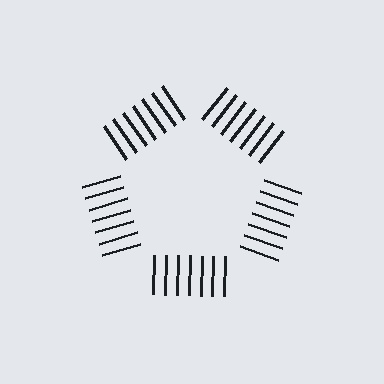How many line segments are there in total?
35 — 7 along each of the 5 edges.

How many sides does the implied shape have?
5 sides — the line-ends trace a pentagon.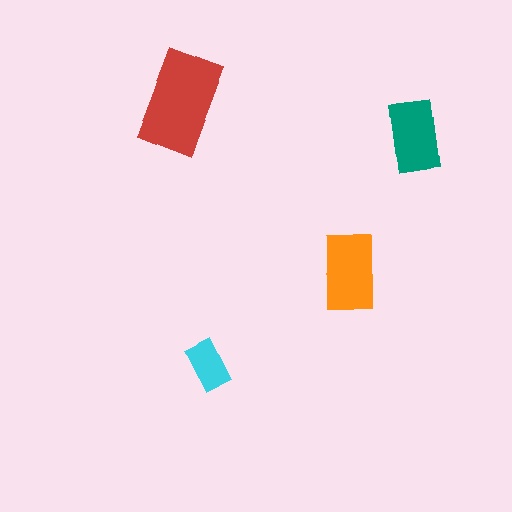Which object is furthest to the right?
The teal rectangle is rightmost.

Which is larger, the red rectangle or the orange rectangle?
The red one.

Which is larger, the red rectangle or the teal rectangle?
The red one.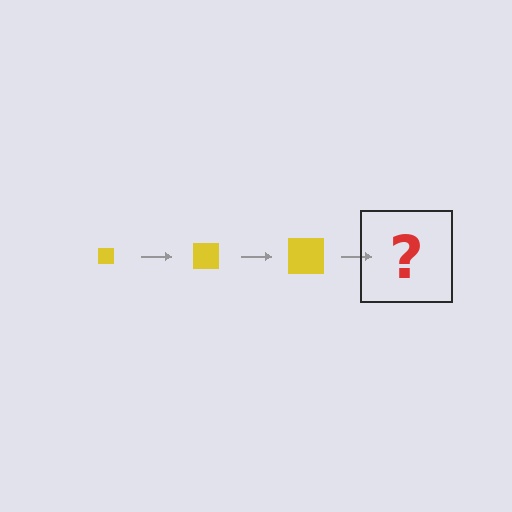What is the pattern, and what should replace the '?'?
The pattern is that the square gets progressively larger each step. The '?' should be a yellow square, larger than the previous one.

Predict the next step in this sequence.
The next step is a yellow square, larger than the previous one.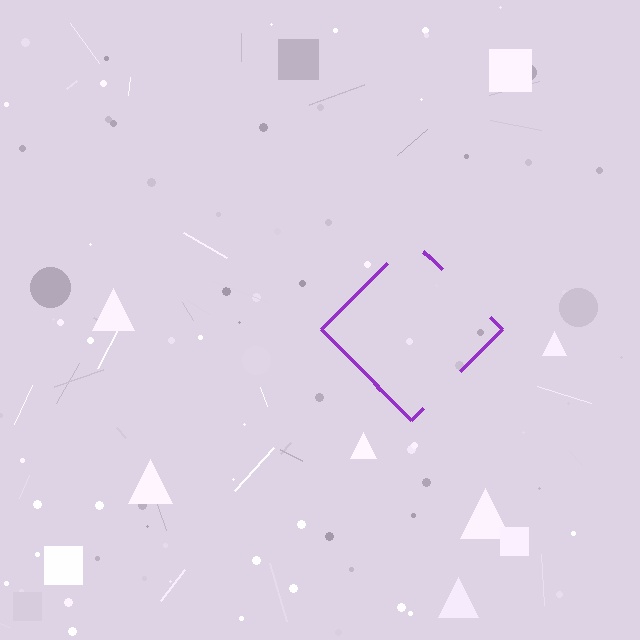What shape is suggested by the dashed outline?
The dashed outline suggests a diamond.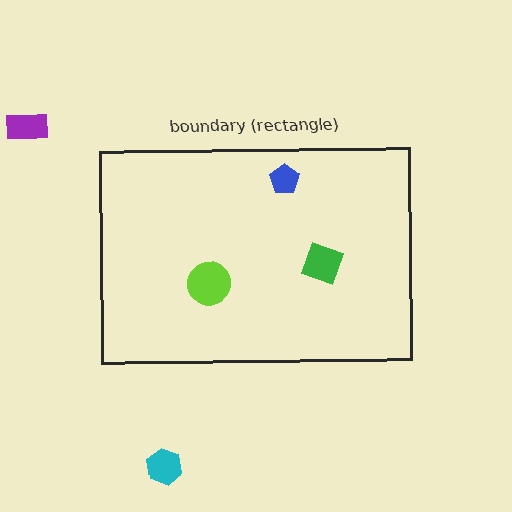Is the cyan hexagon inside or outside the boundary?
Outside.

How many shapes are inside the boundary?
3 inside, 2 outside.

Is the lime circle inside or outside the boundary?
Inside.